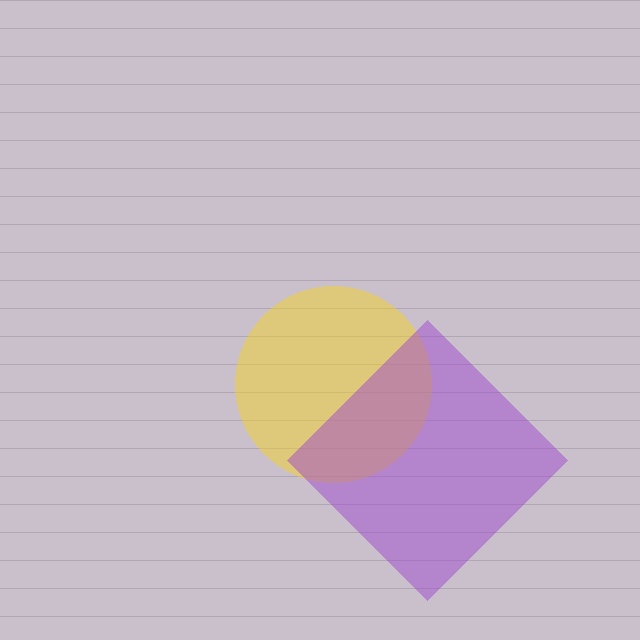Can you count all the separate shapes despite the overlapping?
Yes, there are 2 separate shapes.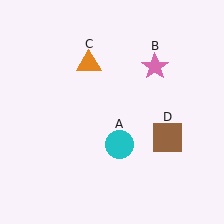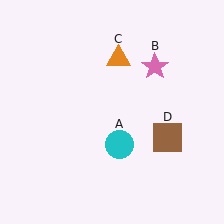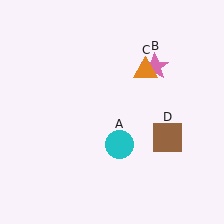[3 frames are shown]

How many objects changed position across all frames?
1 object changed position: orange triangle (object C).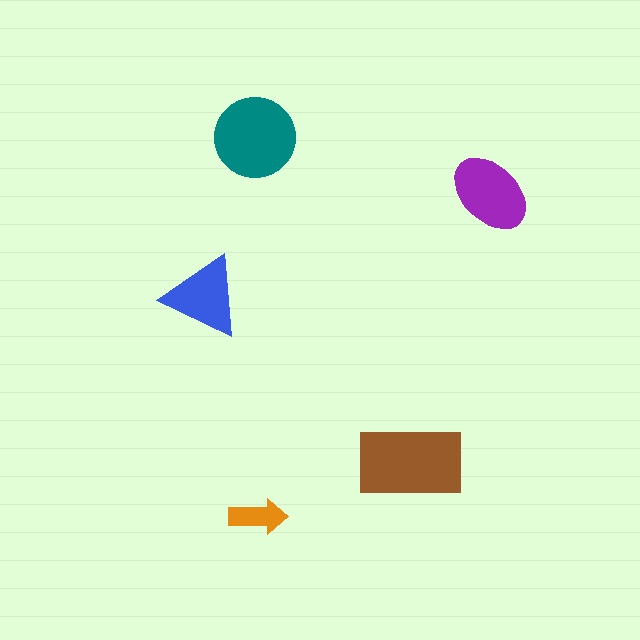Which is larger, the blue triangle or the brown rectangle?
The brown rectangle.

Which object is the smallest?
The orange arrow.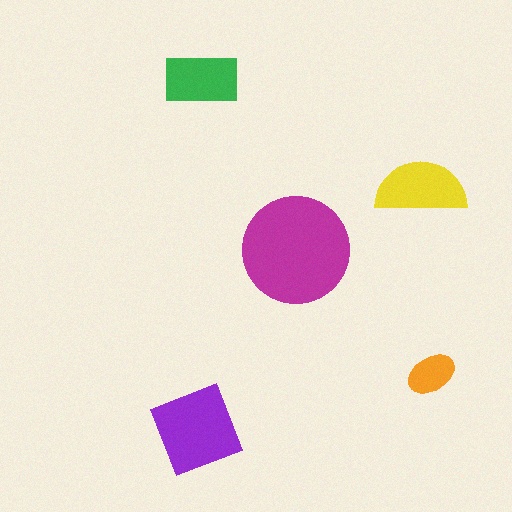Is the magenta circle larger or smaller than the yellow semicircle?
Larger.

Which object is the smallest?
The orange ellipse.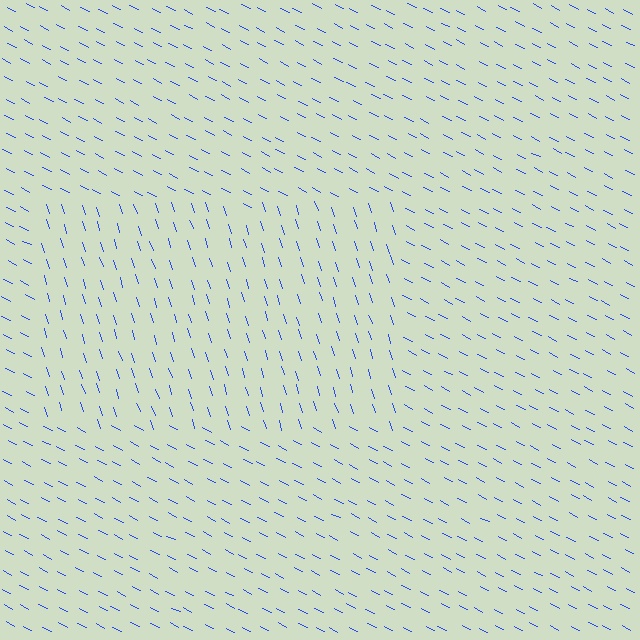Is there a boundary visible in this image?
Yes, there is a texture boundary formed by a change in line orientation.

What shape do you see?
I see a rectangle.